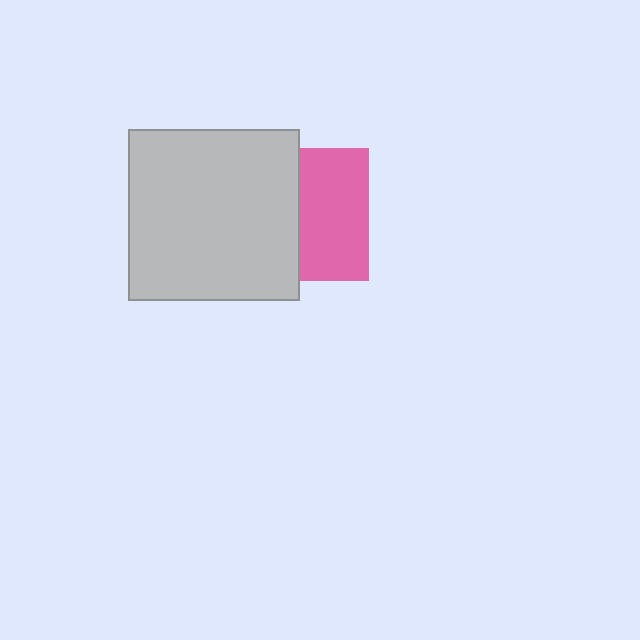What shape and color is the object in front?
The object in front is a light gray square.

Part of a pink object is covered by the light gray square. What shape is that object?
It is a square.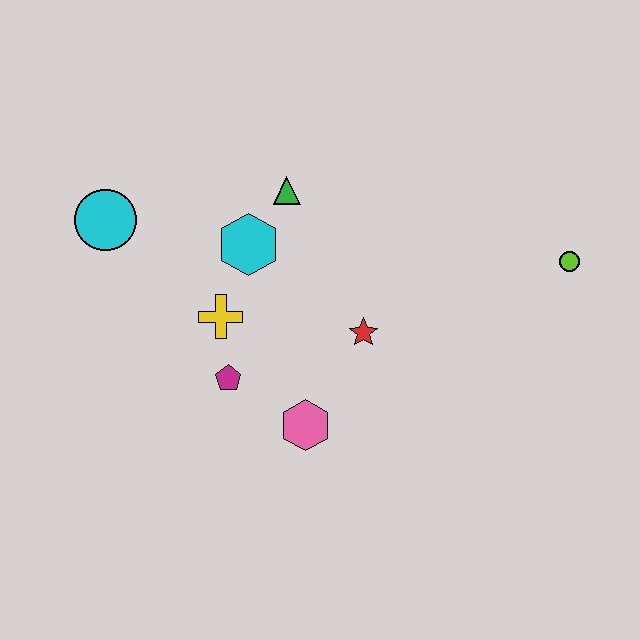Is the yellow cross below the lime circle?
Yes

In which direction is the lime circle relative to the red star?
The lime circle is to the right of the red star.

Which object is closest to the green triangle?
The cyan hexagon is closest to the green triangle.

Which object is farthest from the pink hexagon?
The lime circle is farthest from the pink hexagon.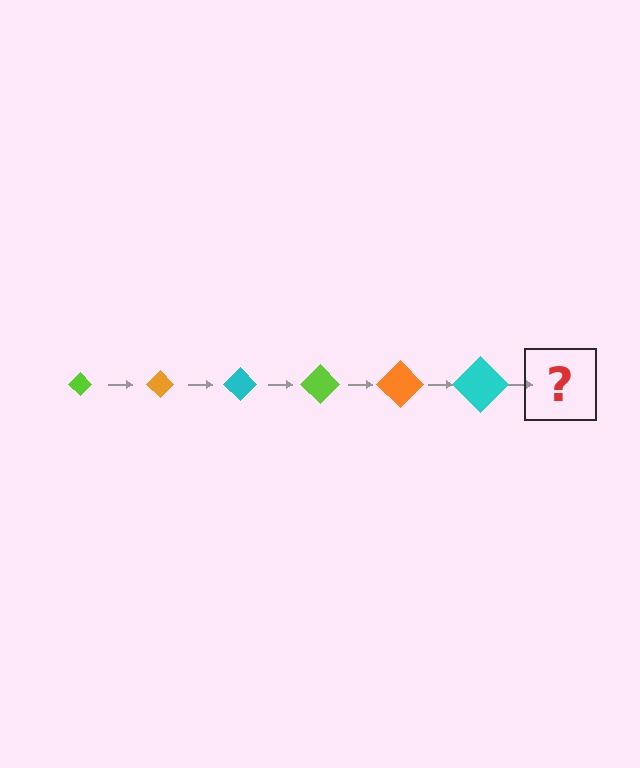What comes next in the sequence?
The next element should be a lime diamond, larger than the previous one.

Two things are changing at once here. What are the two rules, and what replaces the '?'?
The two rules are that the diamond grows larger each step and the color cycles through lime, orange, and cyan. The '?' should be a lime diamond, larger than the previous one.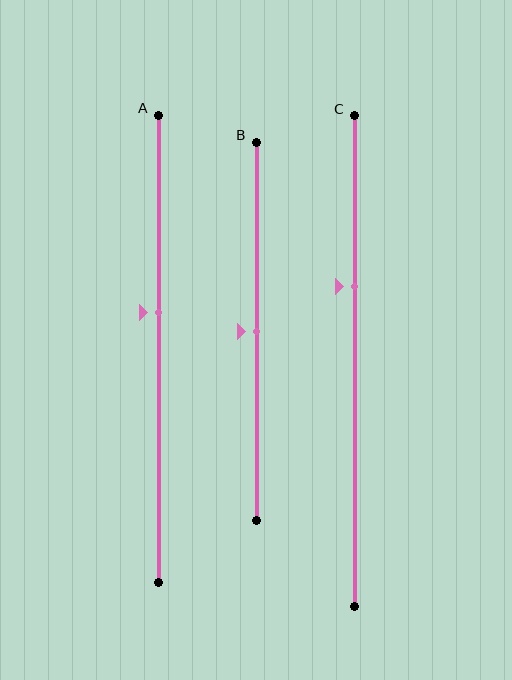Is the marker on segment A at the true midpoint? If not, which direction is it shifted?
No, the marker on segment A is shifted upward by about 8% of the segment length.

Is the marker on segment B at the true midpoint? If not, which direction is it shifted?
Yes, the marker on segment B is at the true midpoint.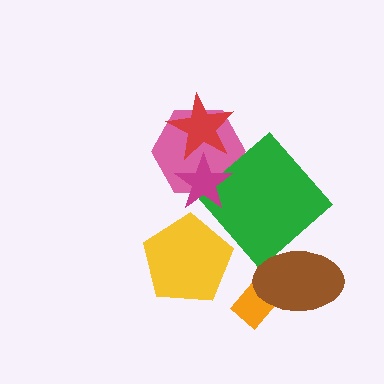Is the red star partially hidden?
Yes, it is partially covered by another shape.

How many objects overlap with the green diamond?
2 objects overlap with the green diamond.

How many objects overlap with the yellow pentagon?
0 objects overlap with the yellow pentagon.